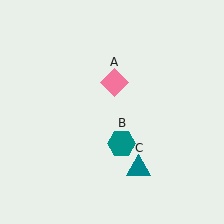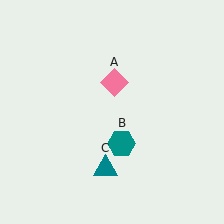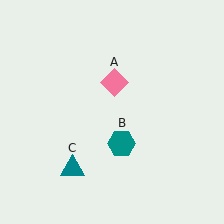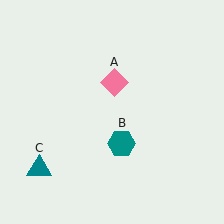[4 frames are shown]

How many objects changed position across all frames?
1 object changed position: teal triangle (object C).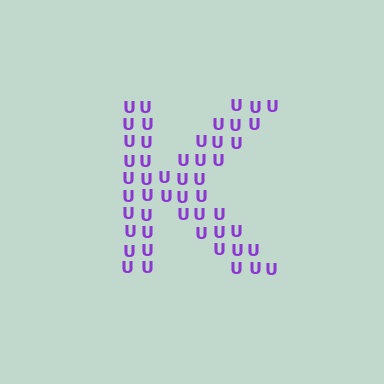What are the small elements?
The small elements are letter U's.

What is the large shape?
The large shape is the letter K.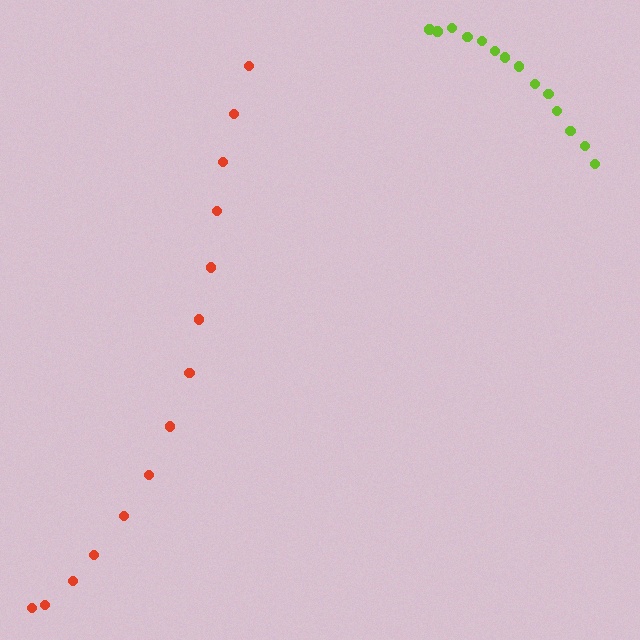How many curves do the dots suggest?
There are 2 distinct paths.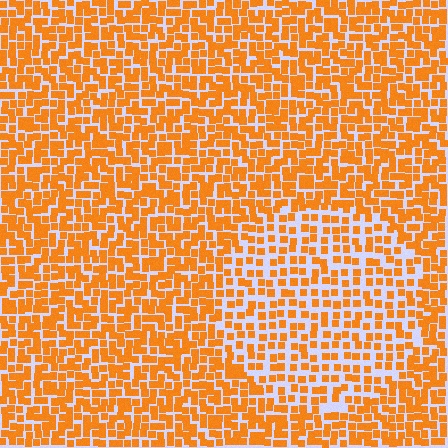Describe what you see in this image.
The image contains small orange elements arranged at two different densities. A circle-shaped region is visible where the elements are less densely packed than the surrounding area.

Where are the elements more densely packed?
The elements are more densely packed outside the circle boundary.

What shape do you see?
I see a circle.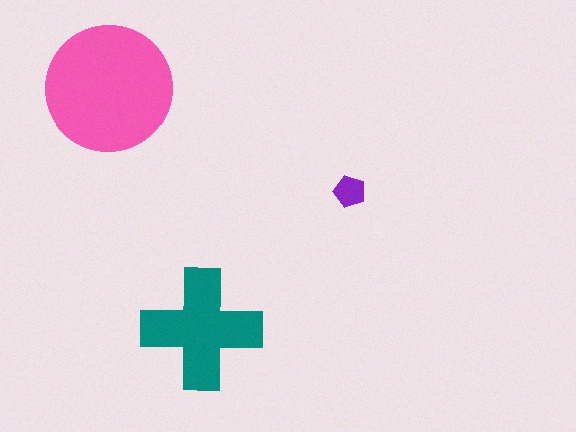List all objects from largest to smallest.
The pink circle, the teal cross, the purple pentagon.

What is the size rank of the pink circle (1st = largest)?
1st.